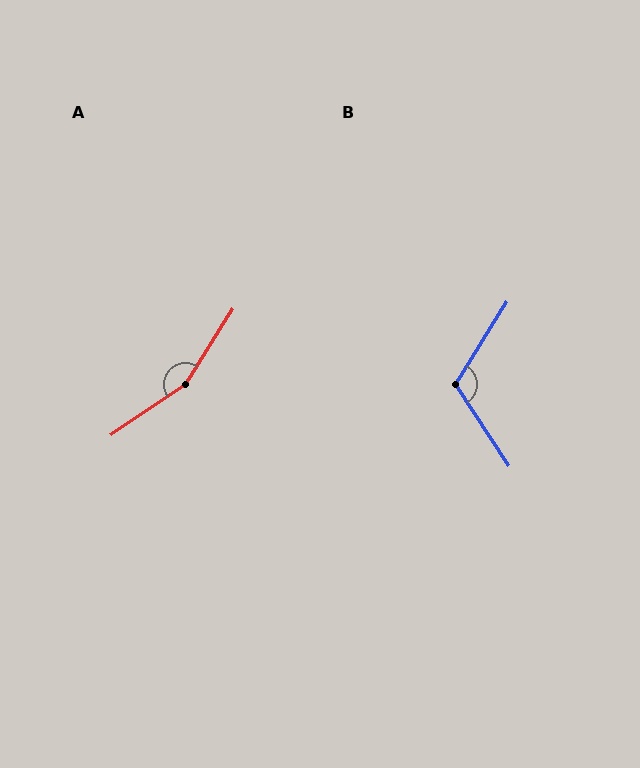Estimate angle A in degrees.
Approximately 156 degrees.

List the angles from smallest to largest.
B (115°), A (156°).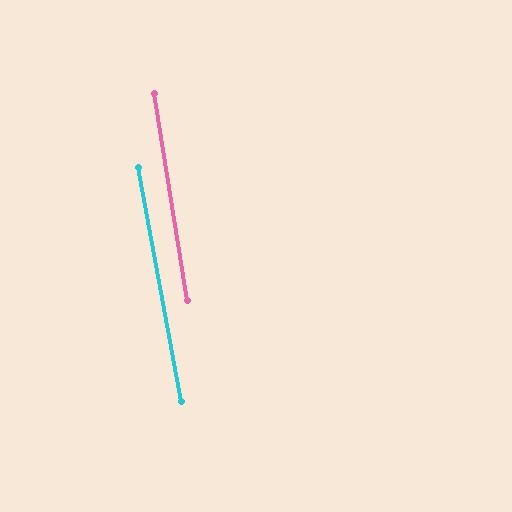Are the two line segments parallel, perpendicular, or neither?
Parallel — their directions differ by only 1.5°.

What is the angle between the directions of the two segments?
Approximately 2 degrees.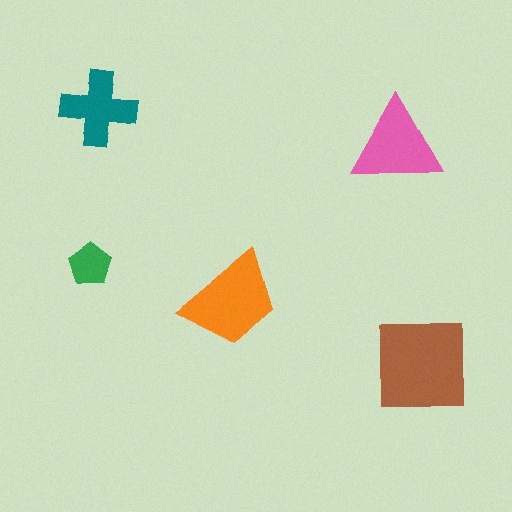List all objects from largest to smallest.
The brown square, the orange trapezoid, the pink triangle, the teal cross, the green pentagon.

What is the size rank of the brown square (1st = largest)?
1st.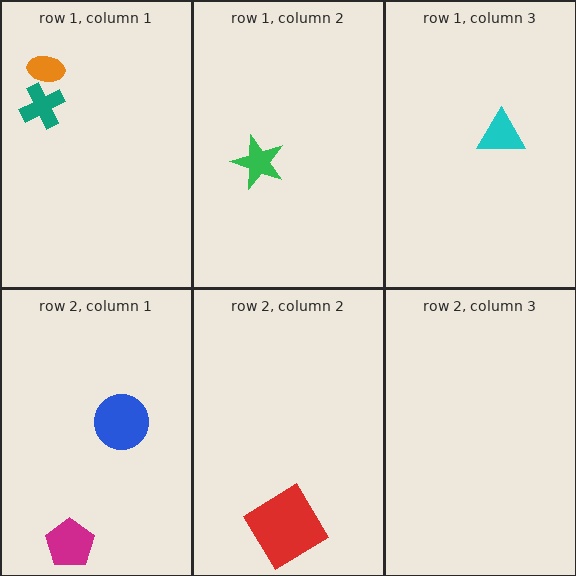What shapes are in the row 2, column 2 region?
The red diamond.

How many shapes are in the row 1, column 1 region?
2.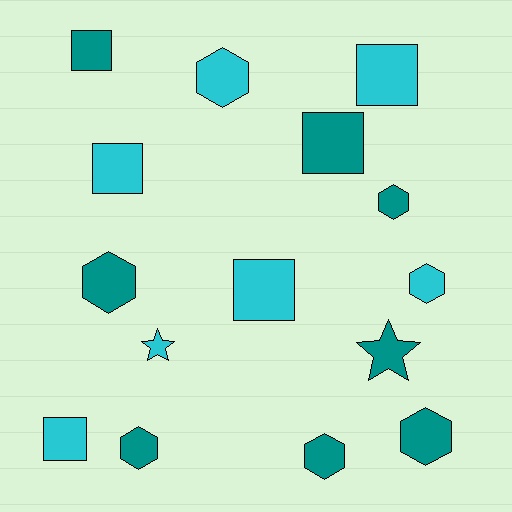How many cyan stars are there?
There is 1 cyan star.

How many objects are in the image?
There are 15 objects.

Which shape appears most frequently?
Hexagon, with 7 objects.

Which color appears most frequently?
Teal, with 8 objects.